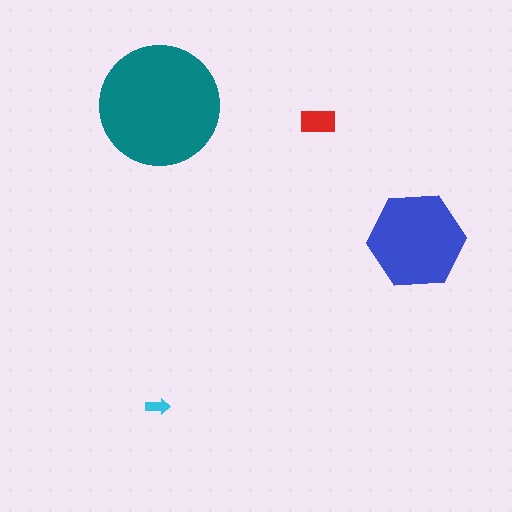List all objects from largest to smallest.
The teal circle, the blue hexagon, the red rectangle, the cyan arrow.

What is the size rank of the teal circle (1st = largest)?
1st.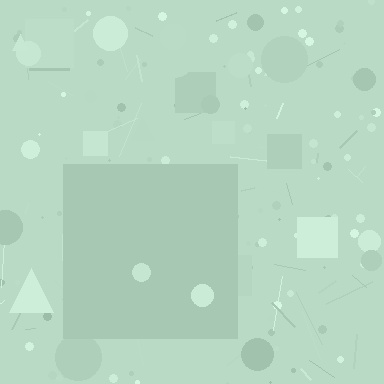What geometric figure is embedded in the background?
A square is embedded in the background.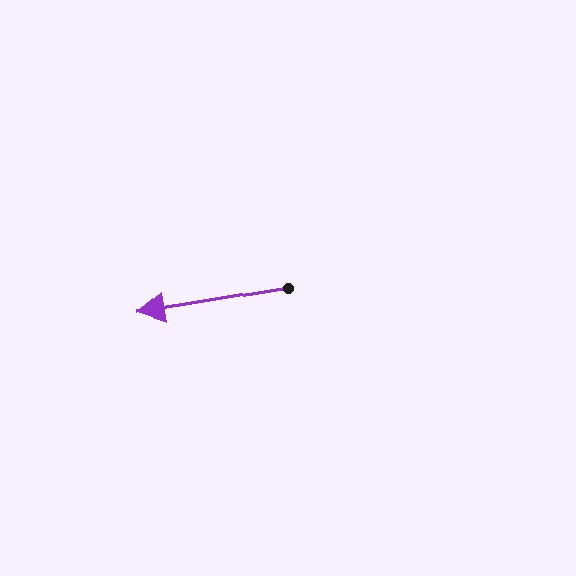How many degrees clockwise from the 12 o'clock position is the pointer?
Approximately 260 degrees.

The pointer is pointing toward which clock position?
Roughly 9 o'clock.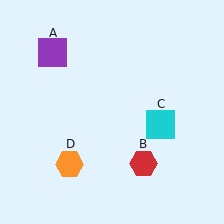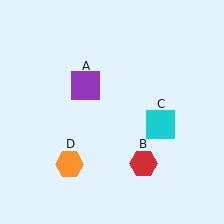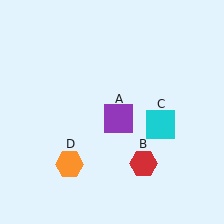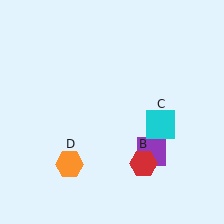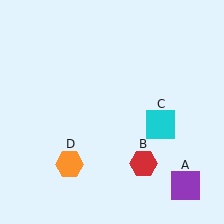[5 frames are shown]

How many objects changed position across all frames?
1 object changed position: purple square (object A).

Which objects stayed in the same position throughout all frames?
Red hexagon (object B) and cyan square (object C) and orange hexagon (object D) remained stationary.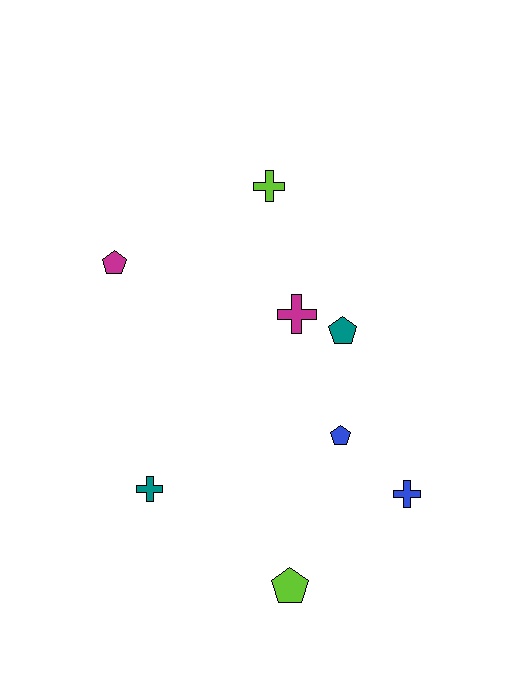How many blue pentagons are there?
There is 1 blue pentagon.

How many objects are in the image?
There are 8 objects.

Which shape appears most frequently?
Cross, with 4 objects.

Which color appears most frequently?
Blue, with 2 objects.